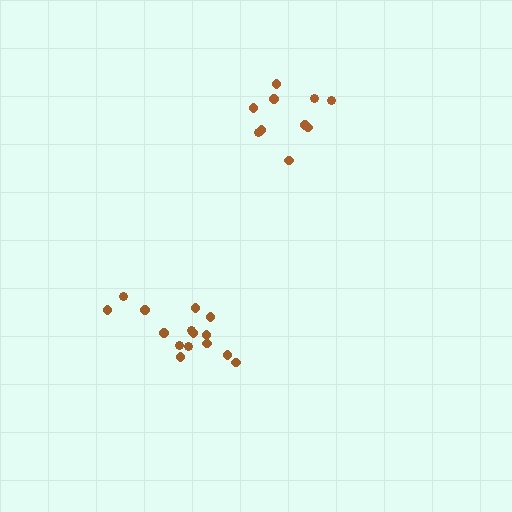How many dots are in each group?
Group 1: 15 dots, Group 2: 10 dots (25 total).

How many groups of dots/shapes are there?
There are 2 groups.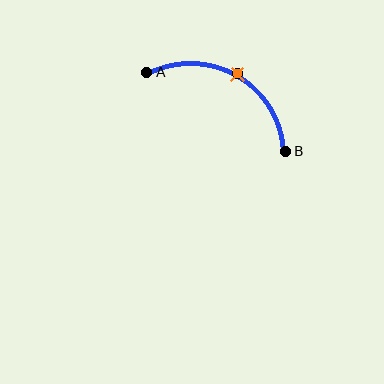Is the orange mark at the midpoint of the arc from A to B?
Yes. The orange mark lies on the arc at equal arc-length from both A and B — it is the arc midpoint.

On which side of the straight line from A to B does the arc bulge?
The arc bulges above the straight line connecting A and B.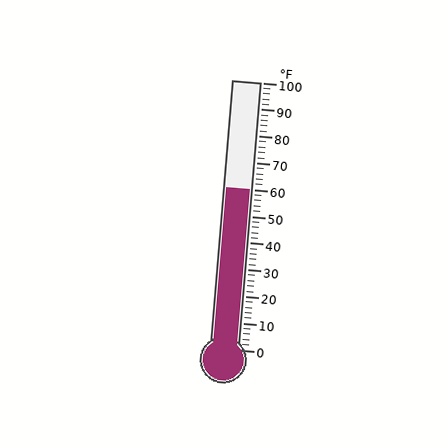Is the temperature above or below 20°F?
The temperature is above 20°F.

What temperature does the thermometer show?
The thermometer shows approximately 60°F.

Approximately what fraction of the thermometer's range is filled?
The thermometer is filled to approximately 60% of its range.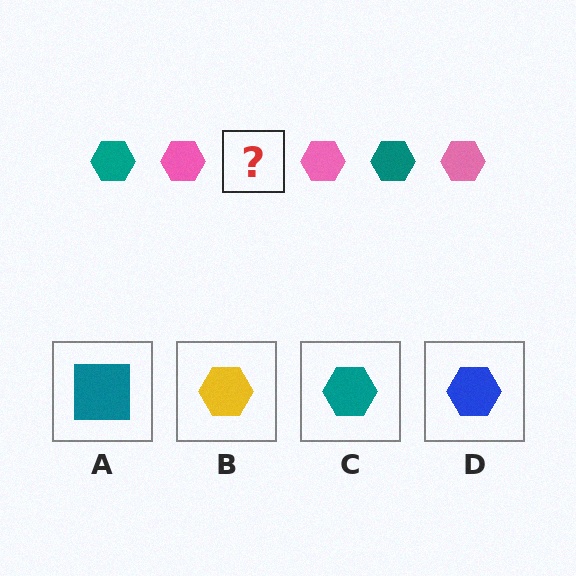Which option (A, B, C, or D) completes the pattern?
C.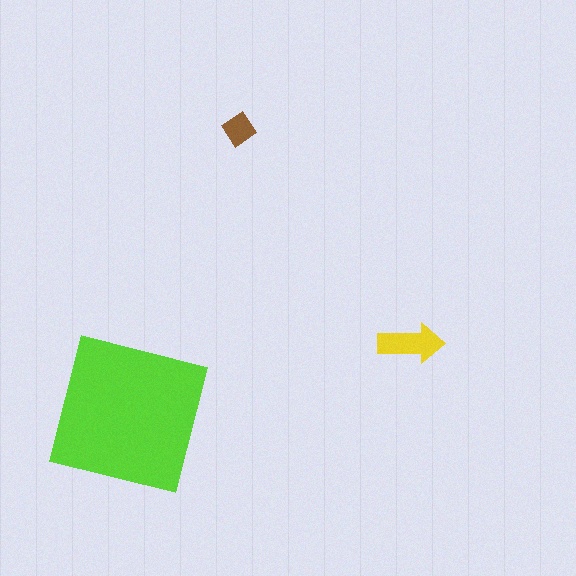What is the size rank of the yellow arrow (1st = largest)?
2nd.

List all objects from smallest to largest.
The brown diamond, the yellow arrow, the lime square.